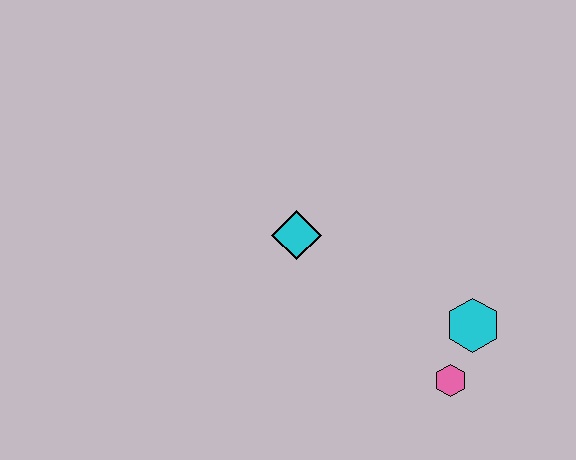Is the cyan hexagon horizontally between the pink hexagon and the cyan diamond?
No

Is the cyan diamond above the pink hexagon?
Yes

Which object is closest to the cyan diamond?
The cyan hexagon is closest to the cyan diamond.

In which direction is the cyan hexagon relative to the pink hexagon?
The cyan hexagon is above the pink hexagon.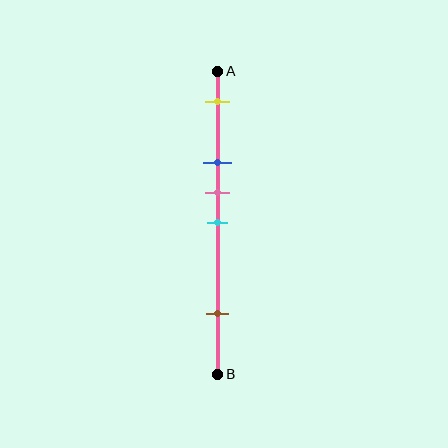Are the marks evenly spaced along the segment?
No, the marks are not evenly spaced.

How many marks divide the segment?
There are 5 marks dividing the segment.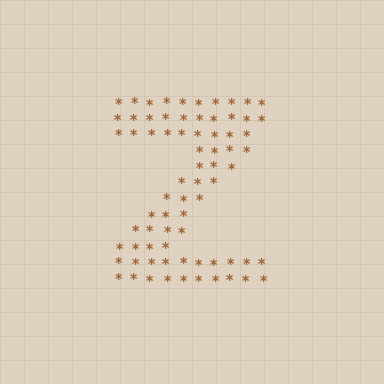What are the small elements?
The small elements are asterisks.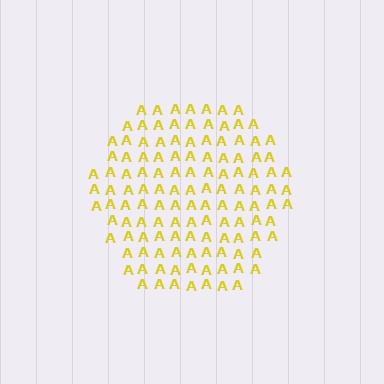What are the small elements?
The small elements are letter A's.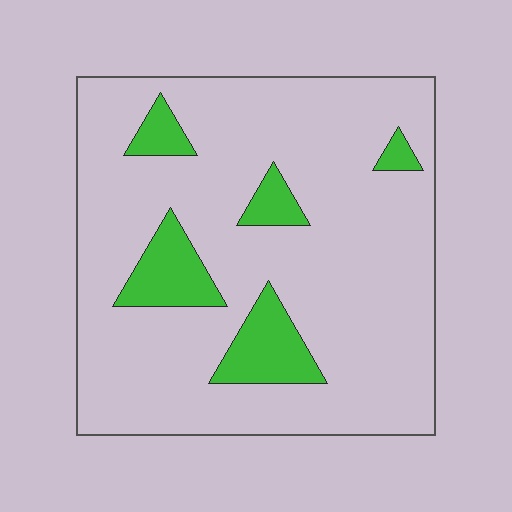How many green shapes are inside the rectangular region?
5.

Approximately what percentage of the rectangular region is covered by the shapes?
Approximately 15%.